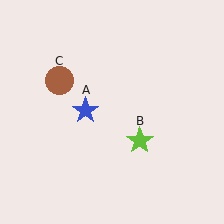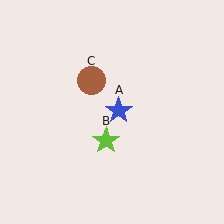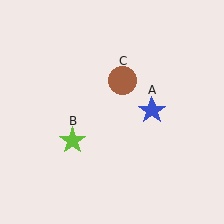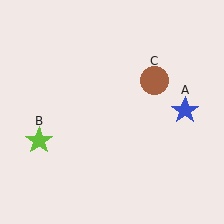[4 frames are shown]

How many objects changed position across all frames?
3 objects changed position: blue star (object A), lime star (object B), brown circle (object C).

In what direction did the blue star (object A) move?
The blue star (object A) moved right.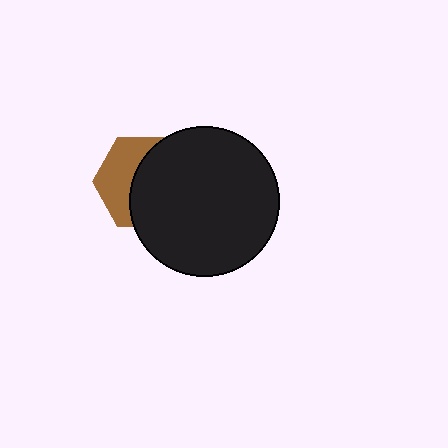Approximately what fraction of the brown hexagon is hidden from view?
Roughly 59% of the brown hexagon is hidden behind the black circle.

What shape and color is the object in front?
The object in front is a black circle.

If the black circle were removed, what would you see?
You would see the complete brown hexagon.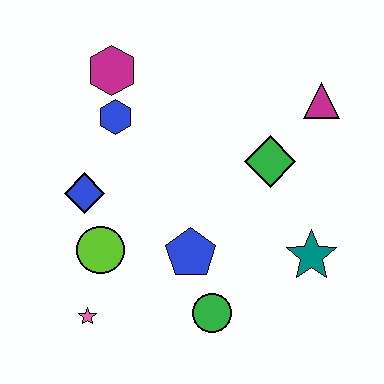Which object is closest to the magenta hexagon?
The blue hexagon is closest to the magenta hexagon.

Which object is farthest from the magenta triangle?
The pink star is farthest from the magenta triangle.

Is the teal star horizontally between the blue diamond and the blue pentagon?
No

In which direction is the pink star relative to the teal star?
The pink star is to the left of the teal star.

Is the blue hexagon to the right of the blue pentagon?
No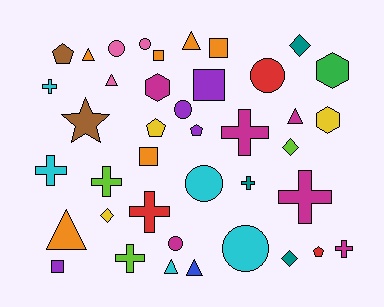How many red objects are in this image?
There are 3 red objects.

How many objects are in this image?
There are 40 objects.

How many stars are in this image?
There is 1 star.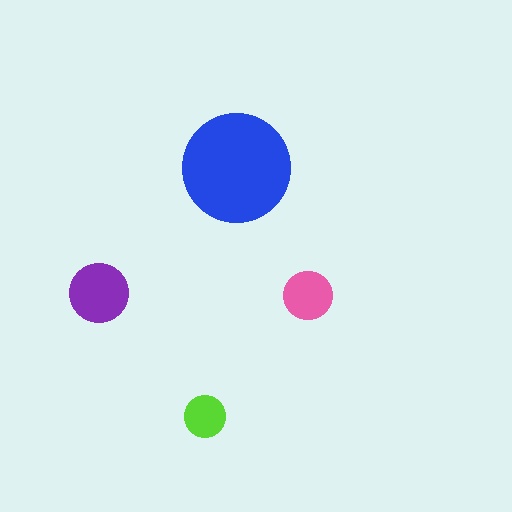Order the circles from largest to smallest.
the blue one, the purple one, the pink one, the lime one.